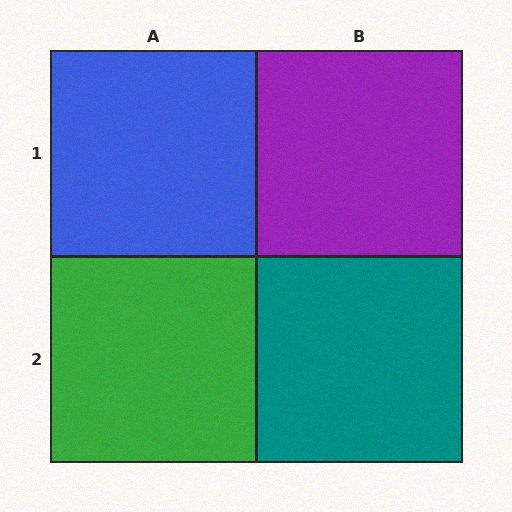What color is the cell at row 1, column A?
Blue.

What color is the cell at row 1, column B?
Purple.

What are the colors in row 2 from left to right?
Green, teal.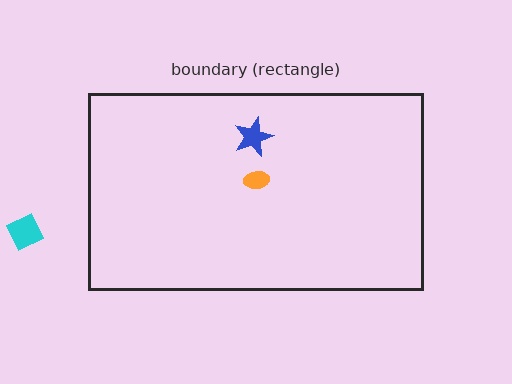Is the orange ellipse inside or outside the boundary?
Inside.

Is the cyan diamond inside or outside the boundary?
Outside.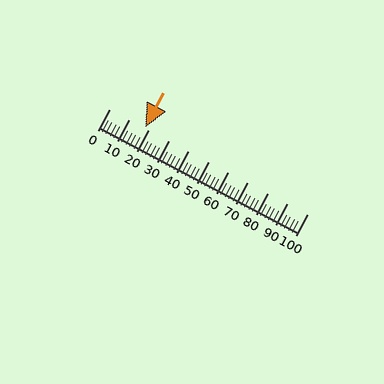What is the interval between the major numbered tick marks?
The major tick marks are spaced 10 units apart.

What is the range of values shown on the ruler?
The ruler shows values from 0 to 100.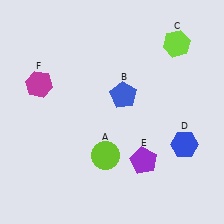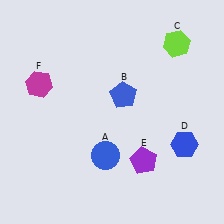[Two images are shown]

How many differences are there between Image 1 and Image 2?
There is 1 difference between the two images.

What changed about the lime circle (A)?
In Image 1, A is lime. In Image 2, it changed to blue.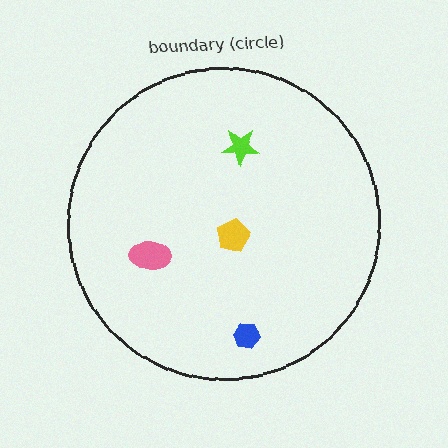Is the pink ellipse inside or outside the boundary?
Inside.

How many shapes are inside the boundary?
4 inside, 0 outside.